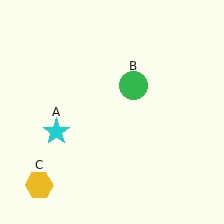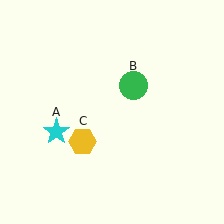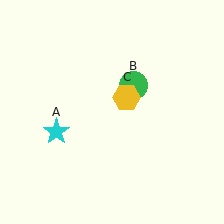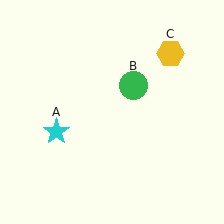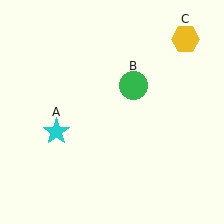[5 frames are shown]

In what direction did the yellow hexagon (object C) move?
The yellow hexagon (object C) moved up and to the right.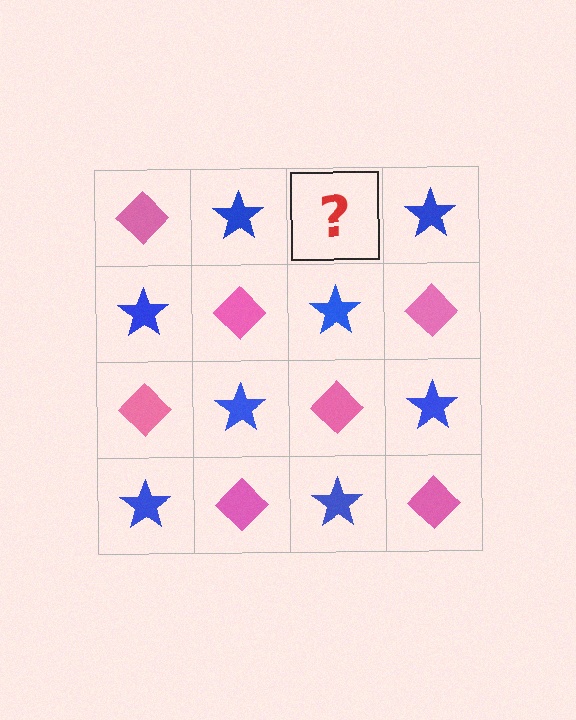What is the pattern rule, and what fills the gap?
The rule is that it alternates pink diamond and blue star in a checkerboard pattern. The gap should be filled with a pink diamond.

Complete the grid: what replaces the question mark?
The question mark should be replaced with a pink diamond.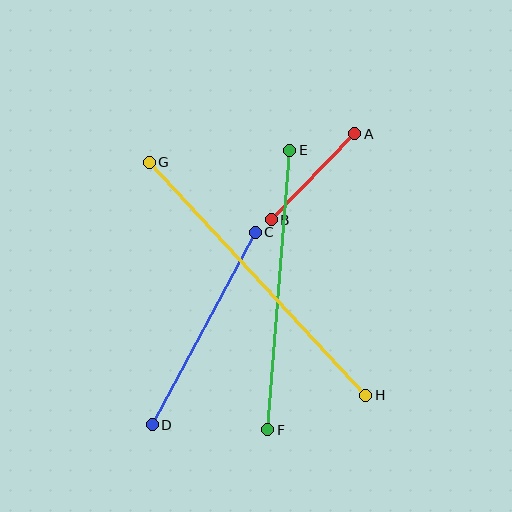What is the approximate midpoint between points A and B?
The midpoint is at approximately (313, 177) pixels.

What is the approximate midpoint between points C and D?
The midpoint is at approximately (204, 328) pixels.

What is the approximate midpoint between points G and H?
The midpoint is at approximately (257, 279) pixels.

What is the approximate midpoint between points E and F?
The midpoint is at approximately (279, 290) pixels.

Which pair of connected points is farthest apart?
Points G and H are farthest apart.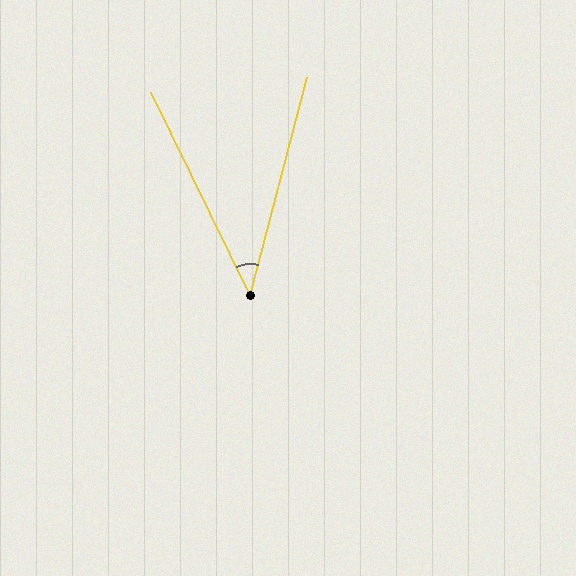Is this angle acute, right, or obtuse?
It is acute.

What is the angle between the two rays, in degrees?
Approximately 41 degrees.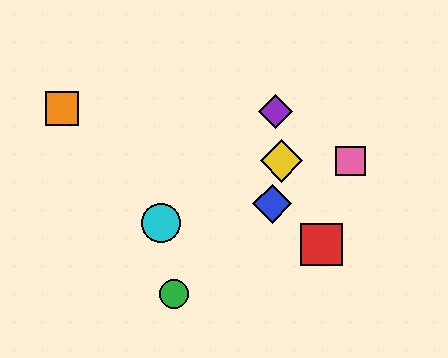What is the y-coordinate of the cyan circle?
The cyan circle is at y≈223.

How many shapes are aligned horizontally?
2 shapes (the yellow diamond, the pink square) are aligned horizontally.